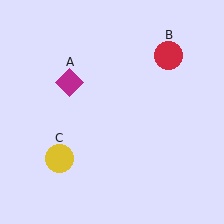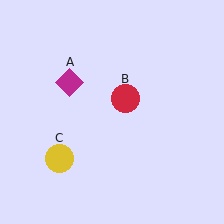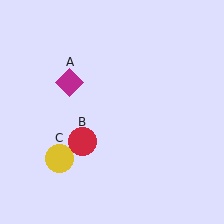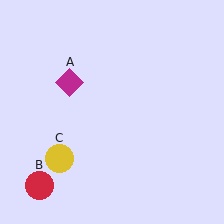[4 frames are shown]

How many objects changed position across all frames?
1 object changed position: red circle (object B).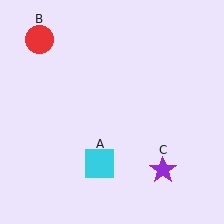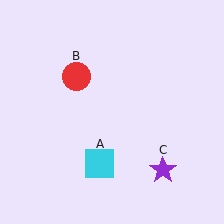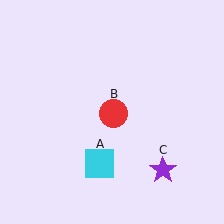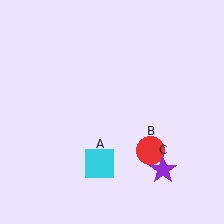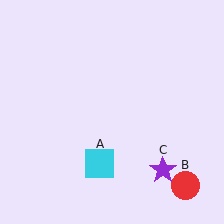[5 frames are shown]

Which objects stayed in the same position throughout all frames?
Cyan square (object A) and purple star (object C) remained stationary.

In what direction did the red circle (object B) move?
The red circle (object B) moved down and to the right.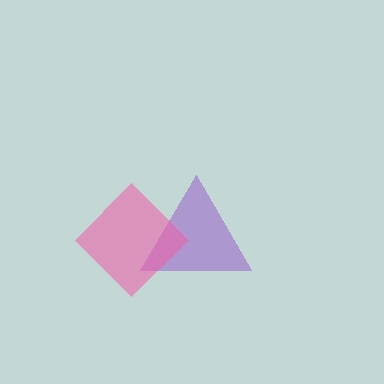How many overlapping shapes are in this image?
There are 2 overlapping shapes in the image.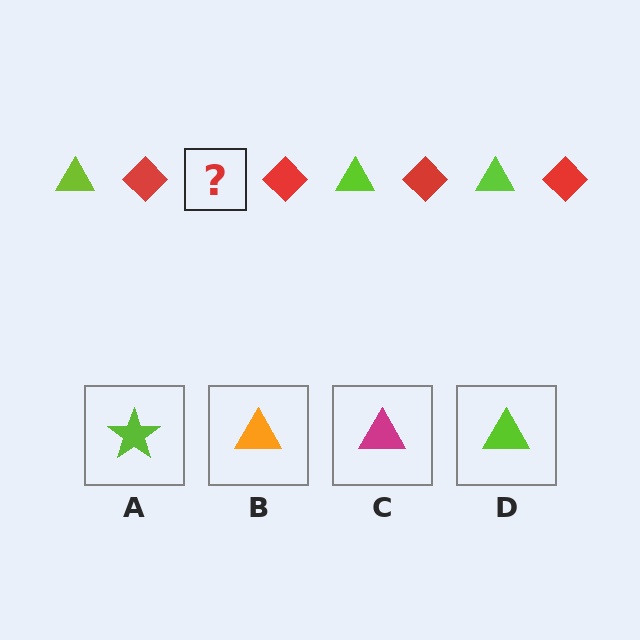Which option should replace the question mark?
Option D.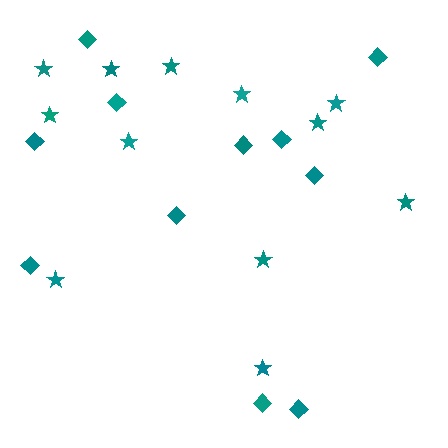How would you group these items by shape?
There are 2 groups: one group of stars (12) and one group of diamonds (11).